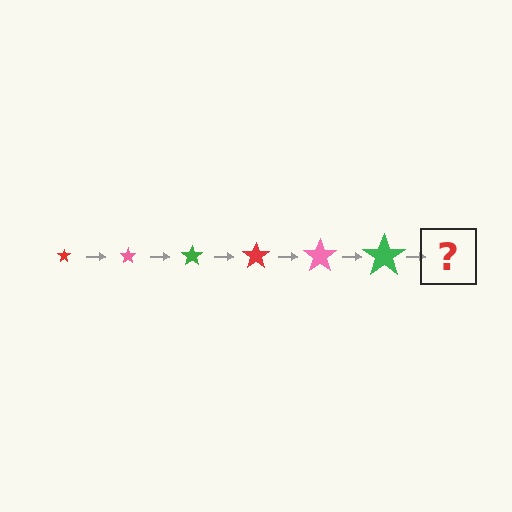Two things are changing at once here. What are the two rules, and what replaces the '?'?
The two rules are that the star grows larger each step and the color cycles through red, pink, and green. The '?' should be a red star, larger than the previous one.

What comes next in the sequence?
The next element should be a red star, larger than the previous one.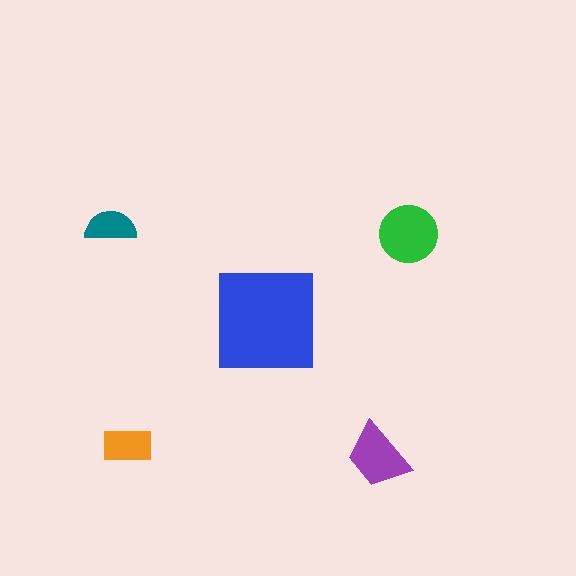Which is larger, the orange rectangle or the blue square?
The blue square.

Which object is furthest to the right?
The green circle is rightmost.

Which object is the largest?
The blue square.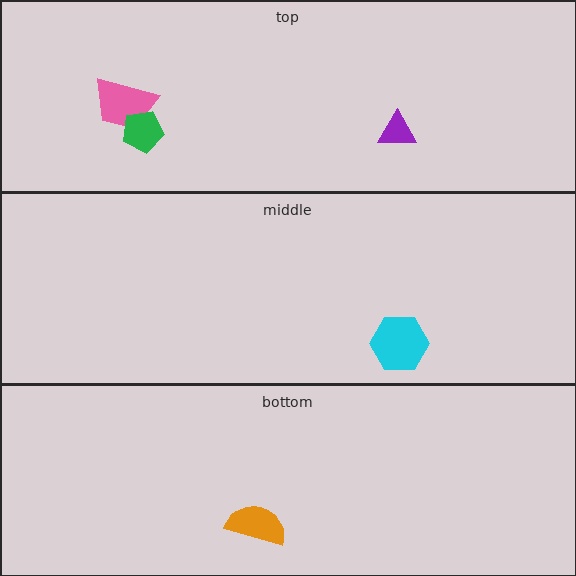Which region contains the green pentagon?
The top region.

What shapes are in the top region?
The purple triangle, the pink trapezoid, the green pentagon.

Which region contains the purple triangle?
The top region.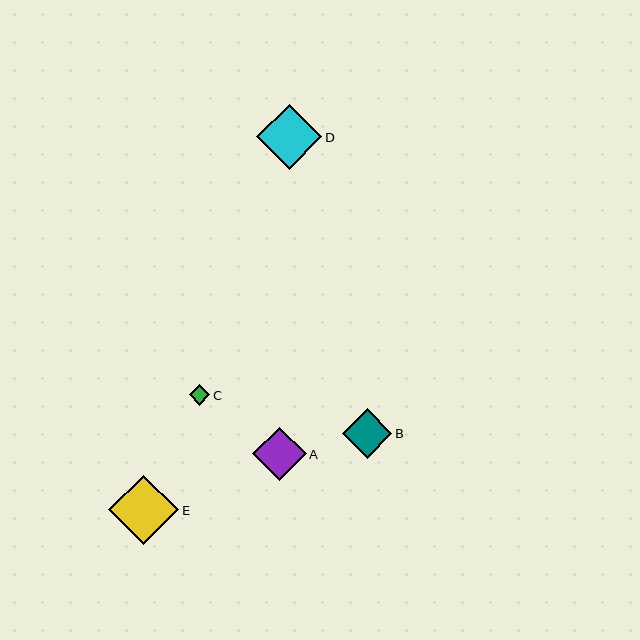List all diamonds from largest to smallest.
From largest to smallest: E, D, A, B, C.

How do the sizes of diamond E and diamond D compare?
Diamond E and diamond D are approximately the same size.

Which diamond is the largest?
Diamond E is the largest with a size of approximately 70 pixels.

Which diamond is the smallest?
Diamond C is the smallest with a size of approximately 21 pixels.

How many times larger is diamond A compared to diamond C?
Diamond A is approximately 2.6 times the size of diamond C.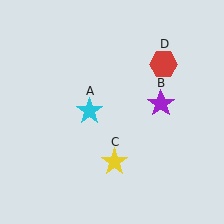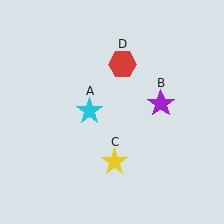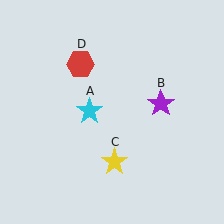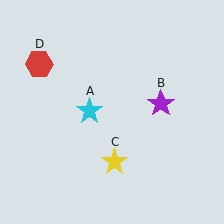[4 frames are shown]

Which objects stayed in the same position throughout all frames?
Cyan star (object A) and purple star (object B) and yellow star (object C) remained stationary.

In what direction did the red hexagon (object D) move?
The red hexagon (object D) moved left.